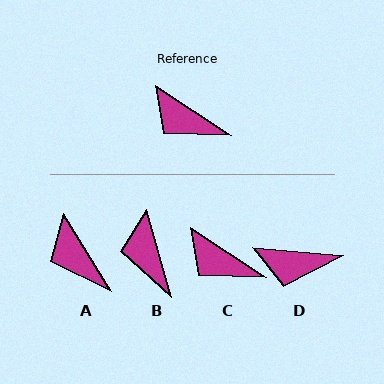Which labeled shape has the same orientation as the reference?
C.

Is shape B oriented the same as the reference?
No, it is off by about 41 degrees.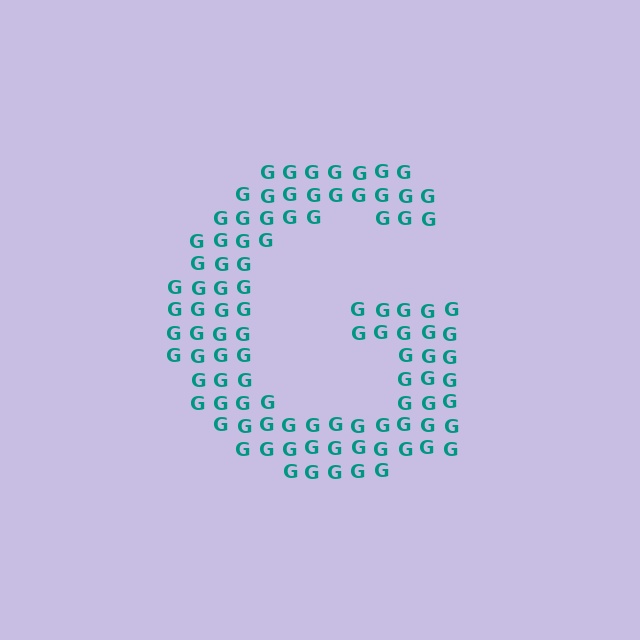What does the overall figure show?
The overall figure shows the letter G.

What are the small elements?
The small elements are letter G's.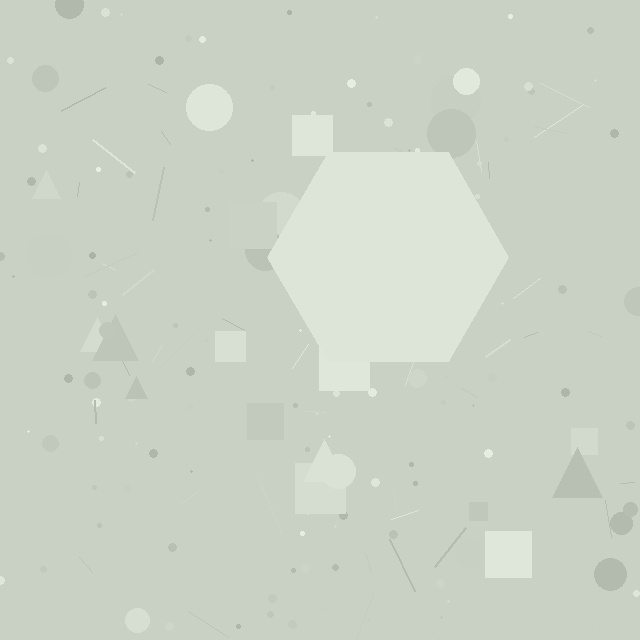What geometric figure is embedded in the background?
A hexagon is embedded in the background.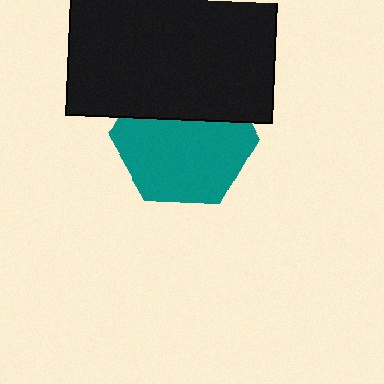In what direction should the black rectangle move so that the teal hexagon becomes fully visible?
The black rectangle should move up. That is the shortest direction to clear the overlap and leave the teal hexagon fully visible.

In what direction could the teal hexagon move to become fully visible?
The teal hexagon could move down. That would shift it out from behind the black rectangle entirely.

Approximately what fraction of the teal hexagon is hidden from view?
Roughly 35% of the teal hexagon is hidden behind the black rectangle.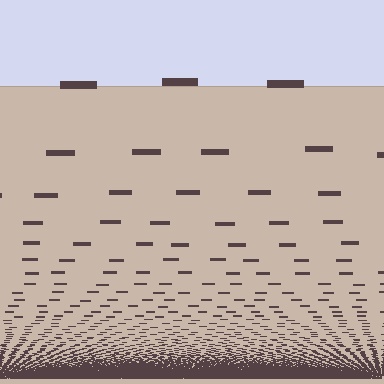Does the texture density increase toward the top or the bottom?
Density increases toward the bottom.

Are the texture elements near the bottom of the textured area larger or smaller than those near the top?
Smaller. The gradient is inverted — elements near the bottom are smaller and denser.